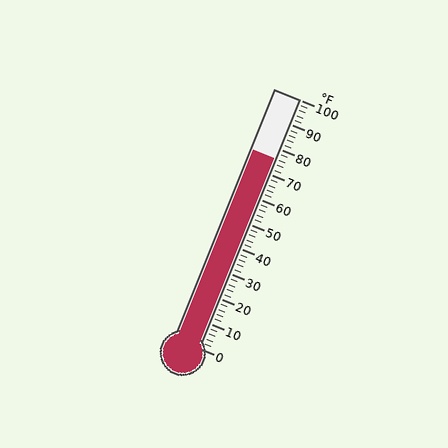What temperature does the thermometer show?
The thermometer shows approximately 76°F.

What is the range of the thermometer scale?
The thermometer scale ranges from 0°F to 100°F.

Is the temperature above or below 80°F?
The temperature is below 80°F.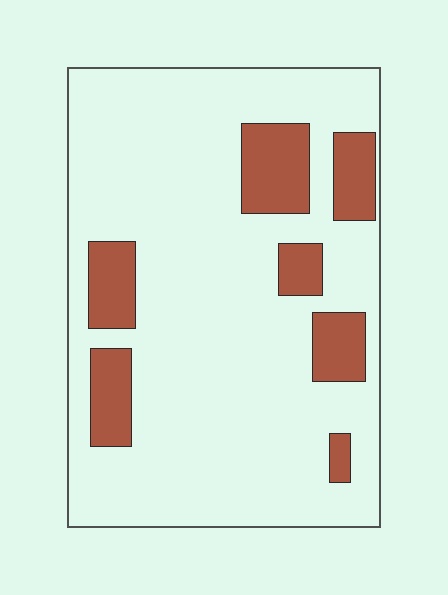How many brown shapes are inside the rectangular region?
7.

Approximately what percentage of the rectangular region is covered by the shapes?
Approximately 20%.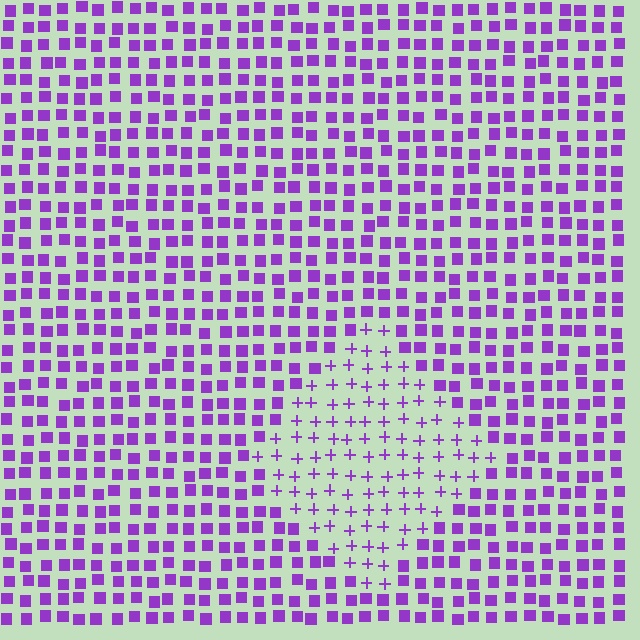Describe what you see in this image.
The image is filled with small purple elements arranged in a uniform grid. A diamond-shaped region contains plus signs, while the surrounding area contains squares. The boundary is defined purely by the change in element shape.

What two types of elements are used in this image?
The image uses plus signs inside the diamond region and squares outside it.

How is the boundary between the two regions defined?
The boundary is defined by a change in element shape: plus signs inside vs. squares outside. All elements share the same color and spacing.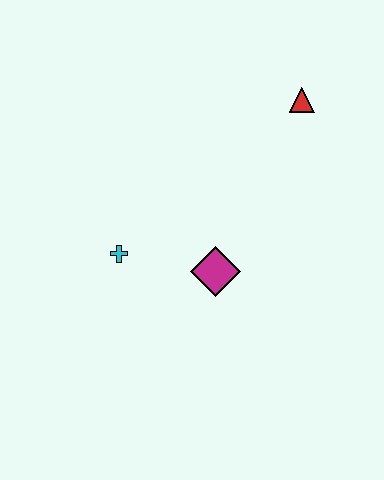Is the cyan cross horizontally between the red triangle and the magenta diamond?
No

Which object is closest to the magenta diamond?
The cyan cross is closest to the magenta diamond.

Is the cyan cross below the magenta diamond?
No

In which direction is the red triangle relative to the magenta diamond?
The red triangle is above the magenta diamond.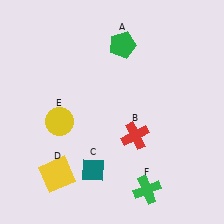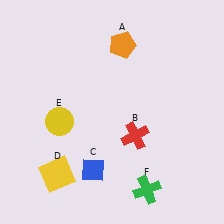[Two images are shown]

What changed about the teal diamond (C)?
In Image 1, C is teal. In Image 2, it changed to blue.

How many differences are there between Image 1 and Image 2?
There are 2 differences between the two images.